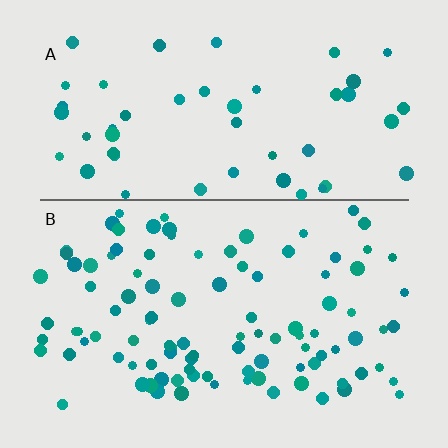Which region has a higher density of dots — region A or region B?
B (the bottom).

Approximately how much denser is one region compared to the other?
Approximately 2.0× — region B over region A.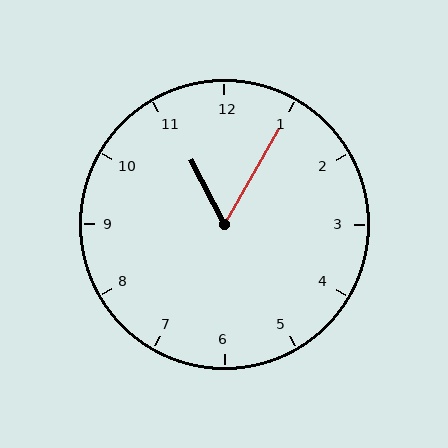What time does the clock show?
11:05.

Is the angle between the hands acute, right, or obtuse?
It is acute.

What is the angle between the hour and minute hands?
Approximately 58 degrees.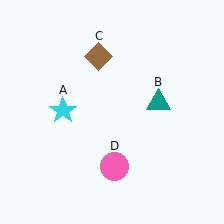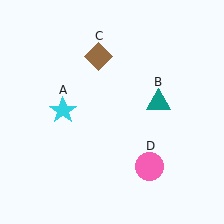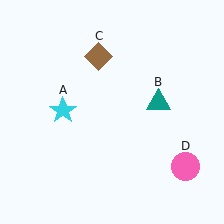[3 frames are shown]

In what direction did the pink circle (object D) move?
The pink circle (object D) moved right.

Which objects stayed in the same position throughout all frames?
Cyan star (object A) and teal triangle (object B) and brown diamond (object C) remained stationary.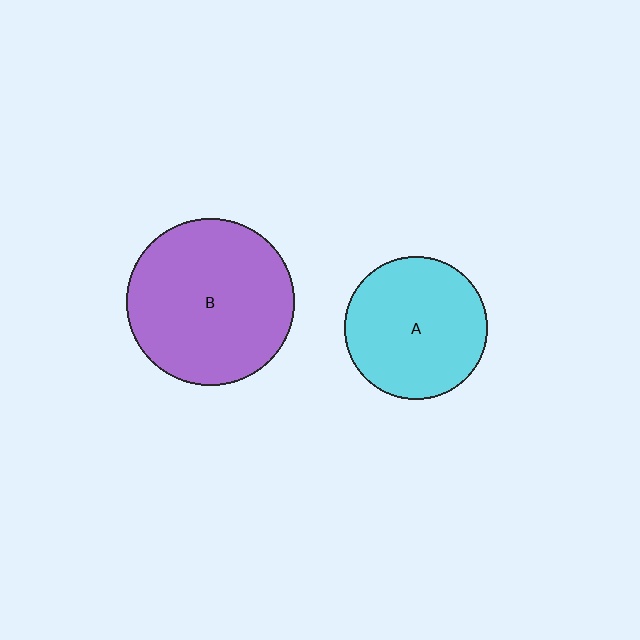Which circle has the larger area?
Circle B (purple).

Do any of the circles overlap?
No, none of the circles overlap.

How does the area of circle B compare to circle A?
Approximately 1.4 times.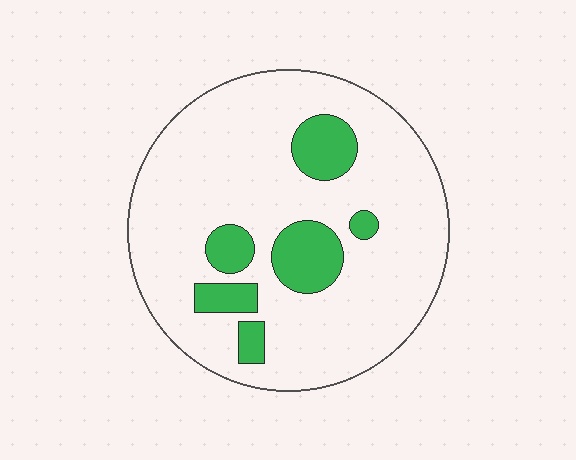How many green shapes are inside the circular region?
6.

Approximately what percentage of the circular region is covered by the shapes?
Approximately 15%.